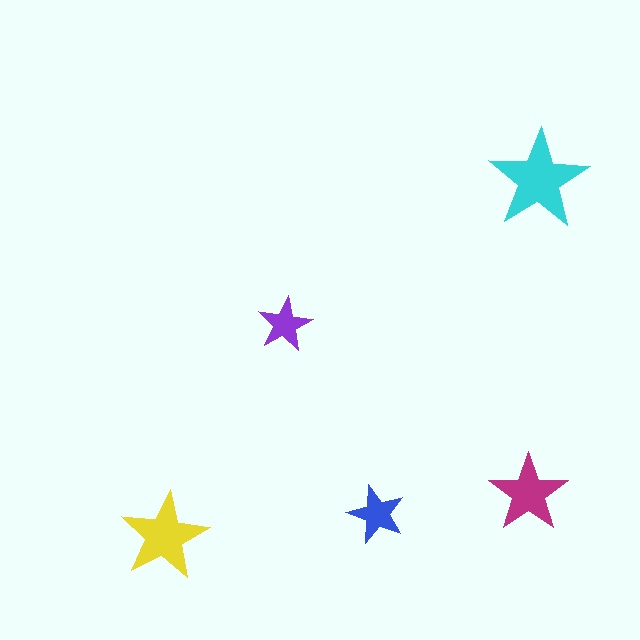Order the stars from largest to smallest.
the cyan one, the yellow one, the magenta one, the blue one, the purple one.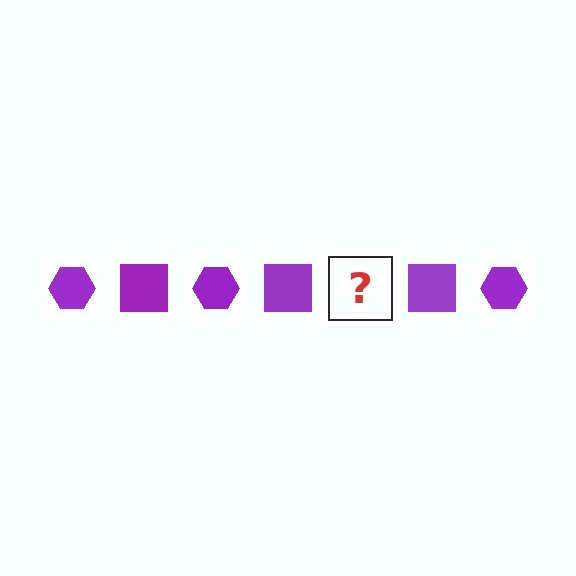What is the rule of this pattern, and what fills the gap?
The rule is that the pattern cycles through hexagon, square shapes in purple. The gap should be filled with a purple hexagon.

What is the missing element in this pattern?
The missing element is a purple hexagon.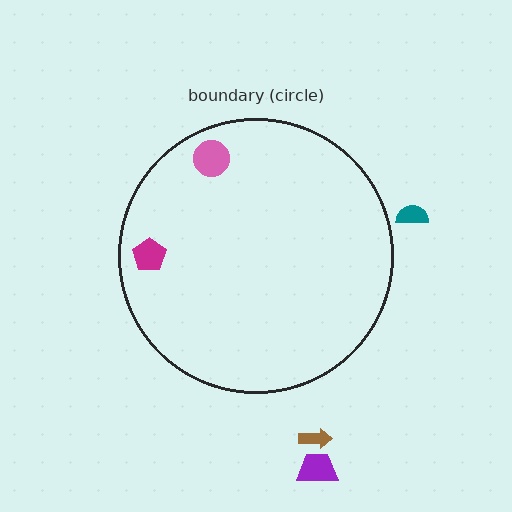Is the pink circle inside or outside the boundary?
Inside.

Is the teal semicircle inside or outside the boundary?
Outside.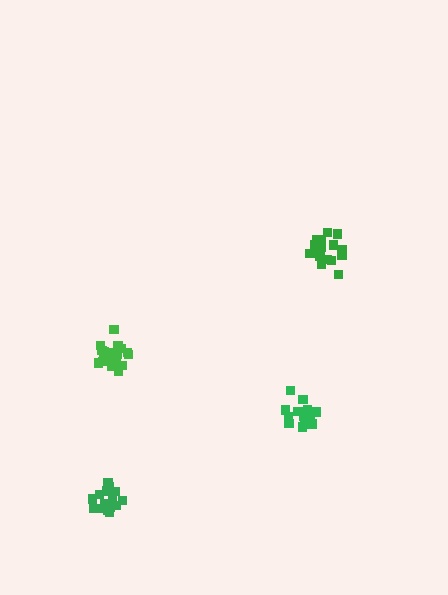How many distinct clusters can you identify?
There are 4 distinct clusters.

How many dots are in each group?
Group 1: 16 dots, Group 2: 20 dots, Group 3: 18 dots, Group 4: 15 dots (69 total).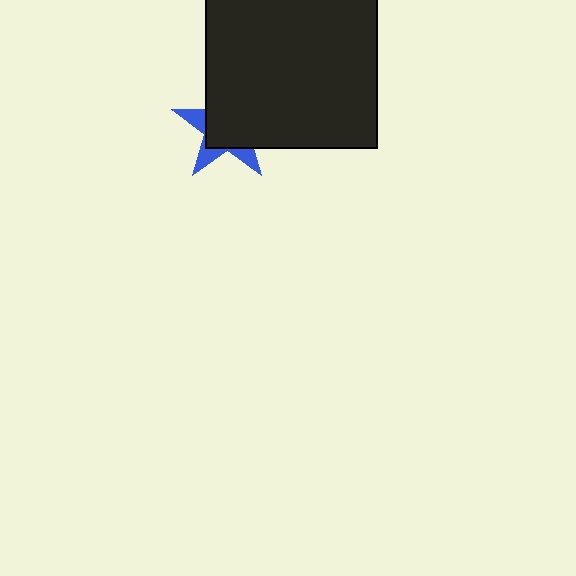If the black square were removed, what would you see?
You would see the complete blue star.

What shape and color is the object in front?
The object in front is a black square.